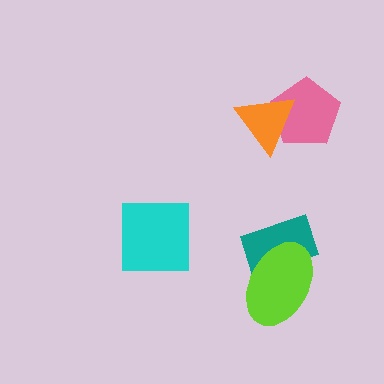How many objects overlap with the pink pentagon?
1 object overlaps with the pink pentagon.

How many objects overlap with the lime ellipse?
1 object overlaps with the lime ellipse.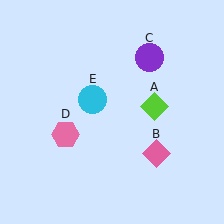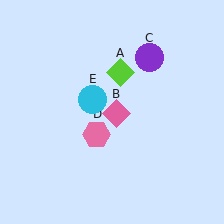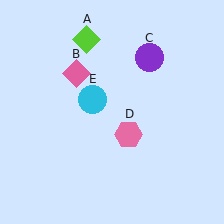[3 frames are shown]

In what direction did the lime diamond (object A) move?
The lime diamond (object A) moved up and to the left.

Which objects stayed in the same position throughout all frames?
Purple circle (object C) and cyan circle (object E) remained stationary.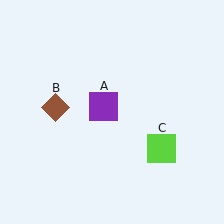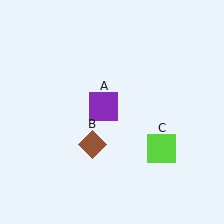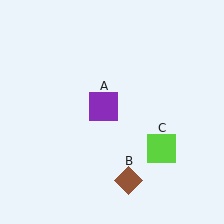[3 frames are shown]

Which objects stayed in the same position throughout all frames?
Purple square (object A) and lime square (object C) remained stationary.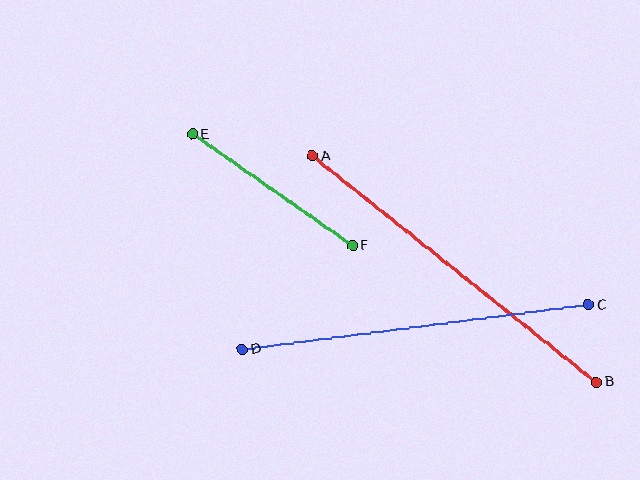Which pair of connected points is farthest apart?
Points A and B are farthest apart.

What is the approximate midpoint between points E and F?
The midpoint is at approximately (273, 190) pixels.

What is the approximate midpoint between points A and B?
The midpoint is at approximately (455, 269) pixels.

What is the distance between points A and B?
The distance is approximately 363 pixels.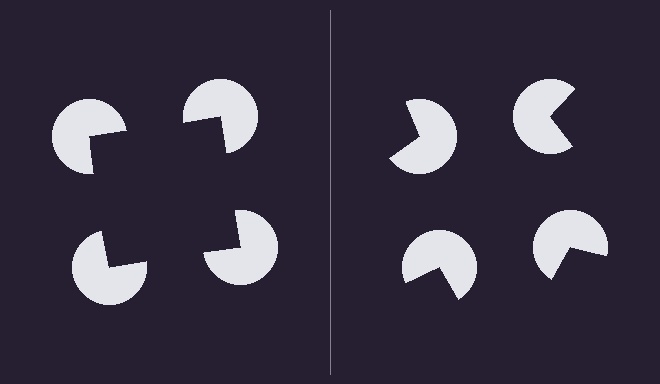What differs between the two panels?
The pac-man discs are positioned identically on both sides; only the wedge orientations differ. On the left they align to a square; on the right they are misaligned.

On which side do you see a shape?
An illusory square appears on the left side. On the right side the wedge cuts are rotated, so no coherent shape forms.